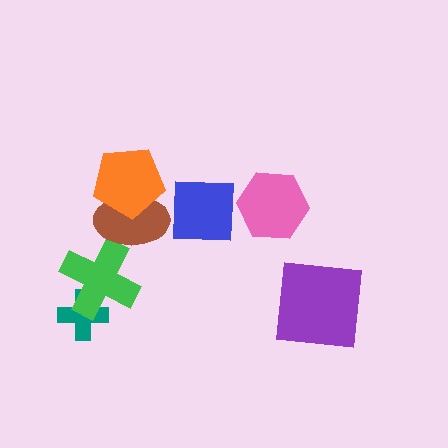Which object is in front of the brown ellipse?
The orange pentagon is in front of the brown ellipse.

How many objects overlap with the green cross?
2 objects overlap with the green cross.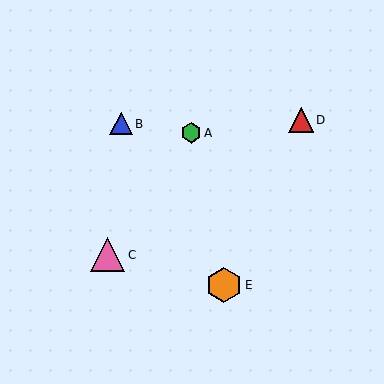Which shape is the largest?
The orange hexagon (labeled E) is the largest.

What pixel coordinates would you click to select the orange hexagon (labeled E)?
Click at (224, 285) to select the orange hexagon E.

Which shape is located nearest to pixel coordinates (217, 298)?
The orange hexagon (labeled E) at (224, 285) is nearest to that location.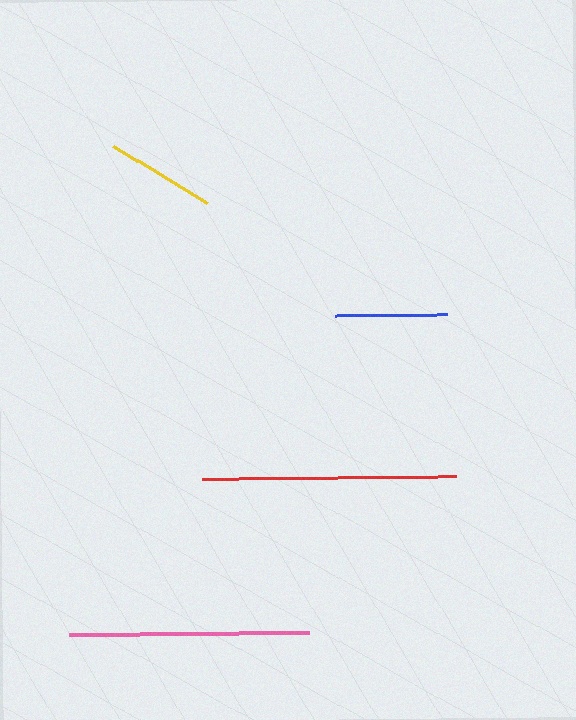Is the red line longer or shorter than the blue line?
The red line is longer than the blue line.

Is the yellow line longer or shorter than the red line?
The red line is longer than the yellow line.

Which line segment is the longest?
The red line is the longest at approximately 253 pixels.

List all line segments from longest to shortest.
From longest to shortest: red, pink, blue, yellow.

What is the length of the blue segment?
The blue segment is approximately 112 pixels long.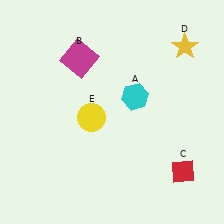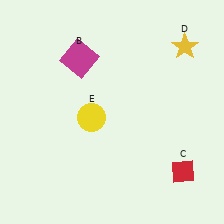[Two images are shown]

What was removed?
The cyan hexagon (A) was removed in Image 2.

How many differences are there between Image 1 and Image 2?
There is 1 difference between the two images.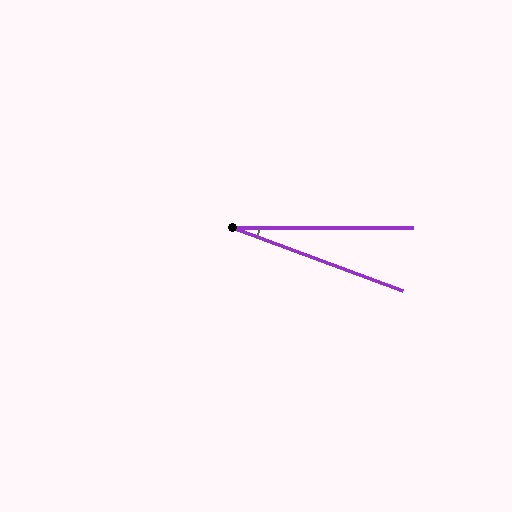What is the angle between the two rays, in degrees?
Approximately 20 degrees.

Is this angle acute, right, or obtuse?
It is acute.